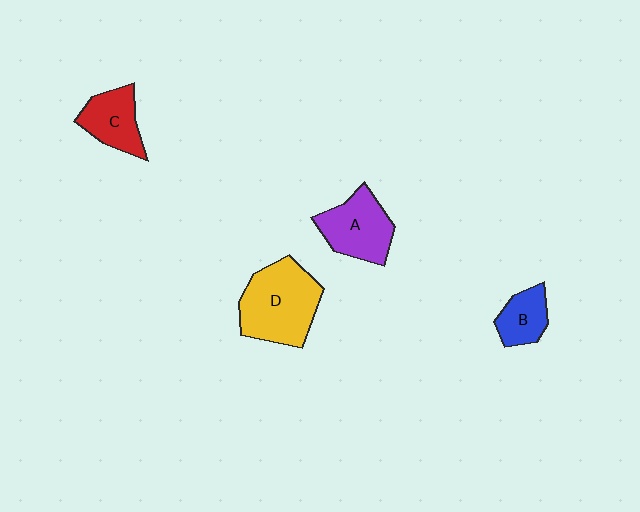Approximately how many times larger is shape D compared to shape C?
Approximately 1.8 times.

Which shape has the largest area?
Shape D (yellow).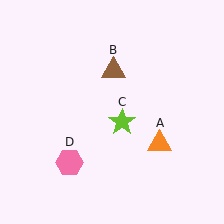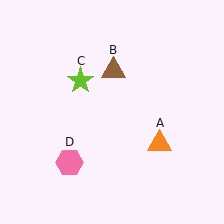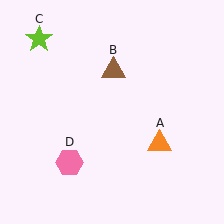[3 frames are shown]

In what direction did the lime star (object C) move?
The lime star (object C) moved up and to the left.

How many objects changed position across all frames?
1 object changed position: lime star (object C).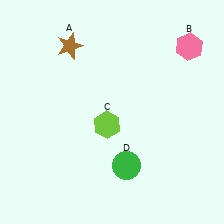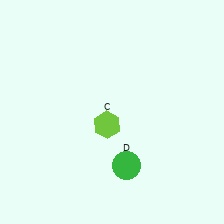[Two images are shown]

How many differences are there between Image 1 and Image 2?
There are 2 differences between the two images.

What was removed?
The pink hexagon (B), the brown star (A) were removed in Image 2.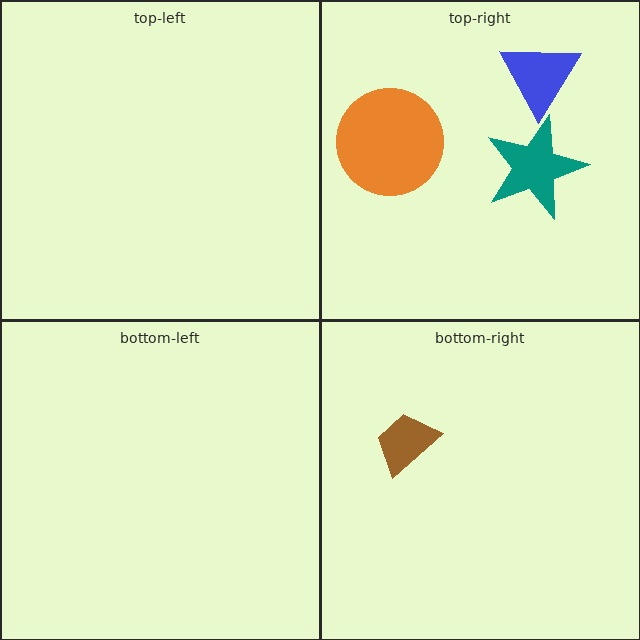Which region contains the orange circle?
The top-right region.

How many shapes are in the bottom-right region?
1.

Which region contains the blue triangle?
The top-right region.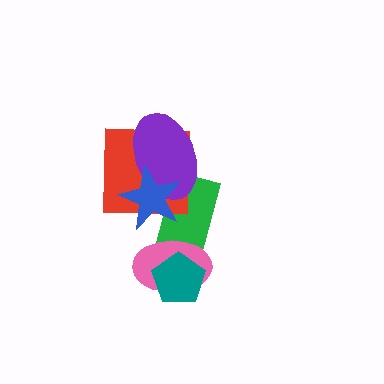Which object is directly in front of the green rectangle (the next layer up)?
The pink ellipse is directly in front of the green rectangle.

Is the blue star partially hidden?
No, no other shape covers it.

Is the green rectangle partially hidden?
Yes, it is partially covered by another shape.